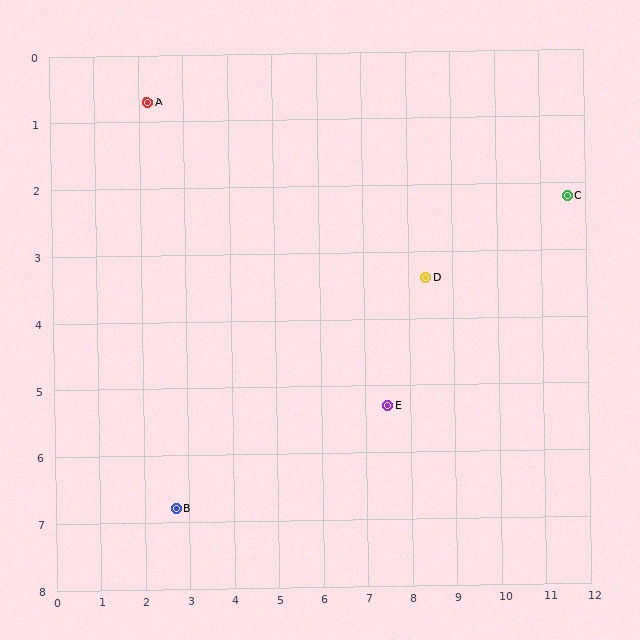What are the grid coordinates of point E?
Point E is at approximately (7.5, 5.3).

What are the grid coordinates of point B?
Point B is at approximately (2.7, 6.8).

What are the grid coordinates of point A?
Point A is at approximately (2.2, 0.7).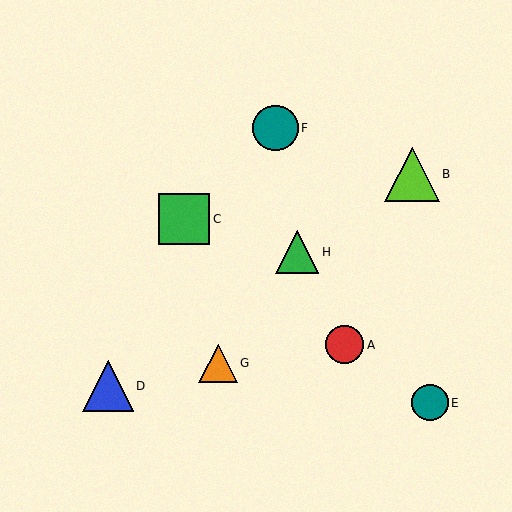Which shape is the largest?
The lime triangle (labeled B) is the largest.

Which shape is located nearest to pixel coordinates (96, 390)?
The blue triangle (labeled D) at (108, 386) is nearest to that location.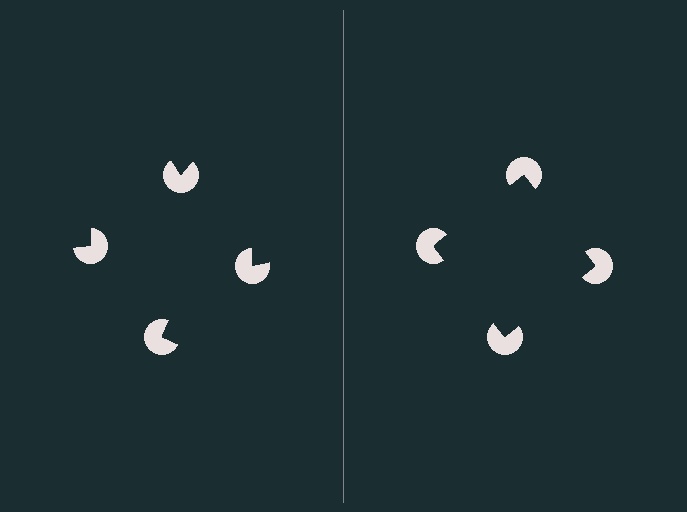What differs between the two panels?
The pac-man discs are positioned identically on both sides; only the wedge orientations differ. On the right they align to a square; on the left they are misaligned.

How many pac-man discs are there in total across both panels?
8 — 4 on each side.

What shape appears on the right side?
An illusory square.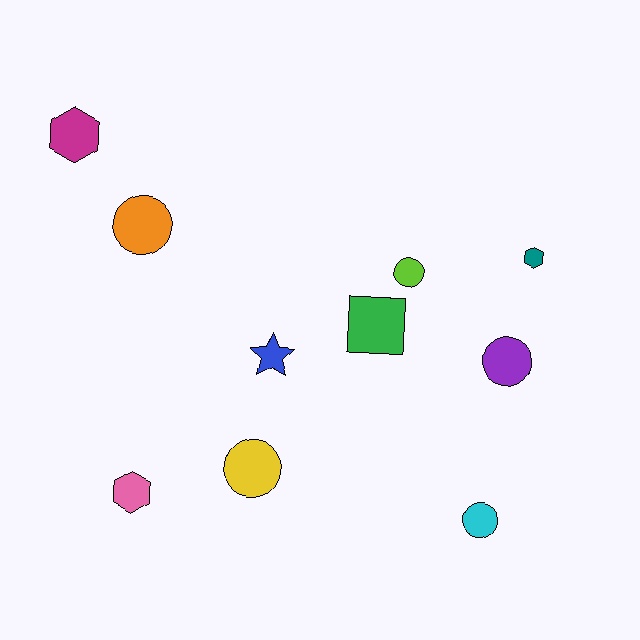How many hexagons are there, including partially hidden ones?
There are 3 hexagons.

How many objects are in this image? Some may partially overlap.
There are 10 objects.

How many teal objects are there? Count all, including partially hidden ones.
There is 1 teal object.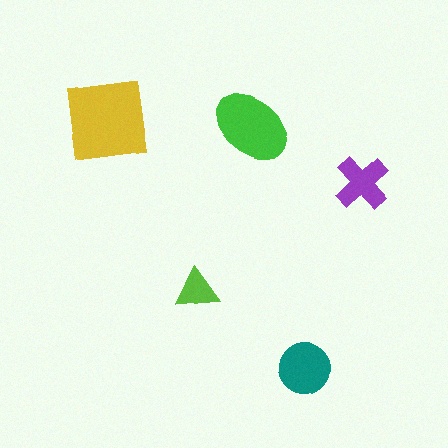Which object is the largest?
The yellow square.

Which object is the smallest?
The lime triangle.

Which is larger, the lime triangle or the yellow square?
The yellow square.